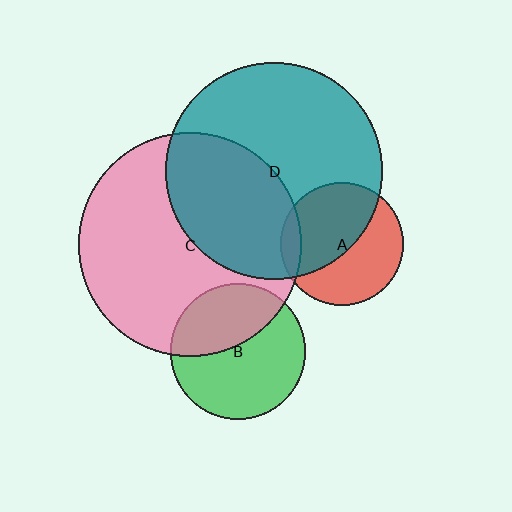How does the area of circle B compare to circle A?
Approximately 1.2 times.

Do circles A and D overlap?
Yes.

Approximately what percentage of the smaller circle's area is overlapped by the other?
Approximately 55%.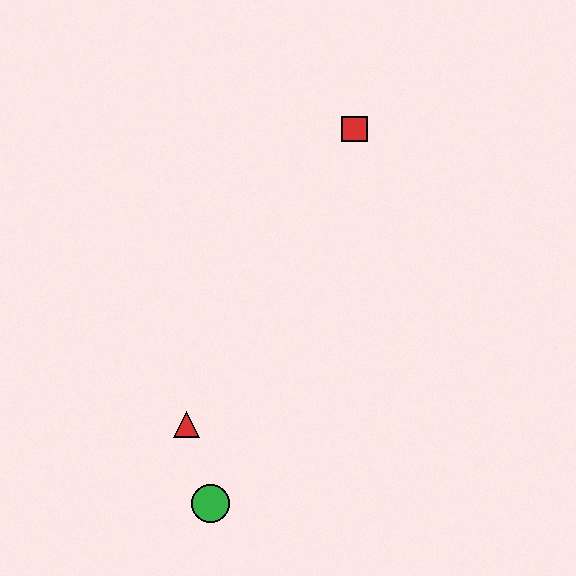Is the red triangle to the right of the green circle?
No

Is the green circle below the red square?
Yes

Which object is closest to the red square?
The red triangle is closest to the red square.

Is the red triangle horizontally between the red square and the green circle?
No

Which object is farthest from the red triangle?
The red square is farthest from the red triangle.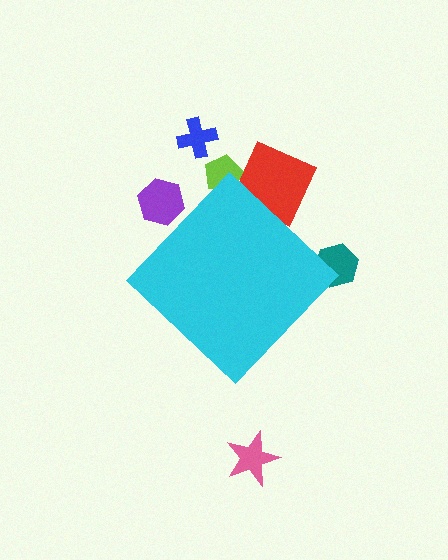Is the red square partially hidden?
Yes, the red square is partially hidden behind the cyan diamond.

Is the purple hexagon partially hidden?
Yes, the purple hexagon is partially hidden behind the cyan diamond.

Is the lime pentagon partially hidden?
Yes, the lime pentagon is partially hidden behind the cyan diamond.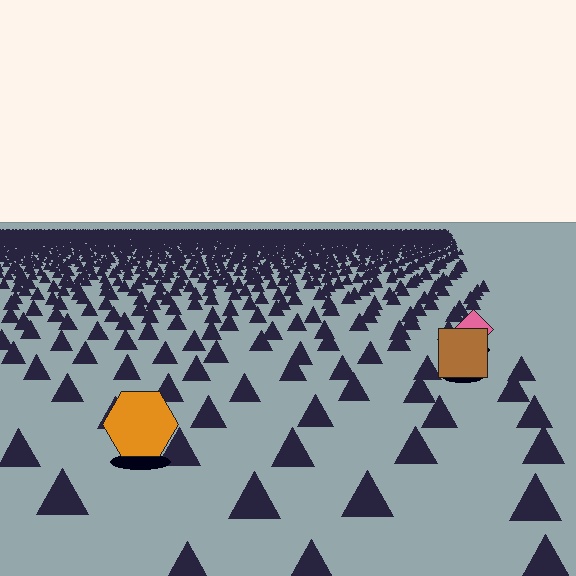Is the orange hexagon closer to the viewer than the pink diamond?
Yes. The orange hexagon is closer — you can tell from the texture gradient: the ground texture is coarser near it.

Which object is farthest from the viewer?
The pink diamond is farthest from the viewer. It appears smaller and the ground texture around it is denser.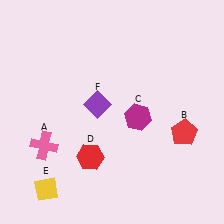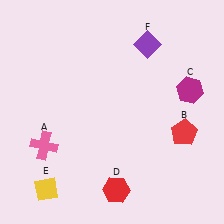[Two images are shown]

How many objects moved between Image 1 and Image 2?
3 objects moved between the two images.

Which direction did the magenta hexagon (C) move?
The magenta hexagon (C) moved right.